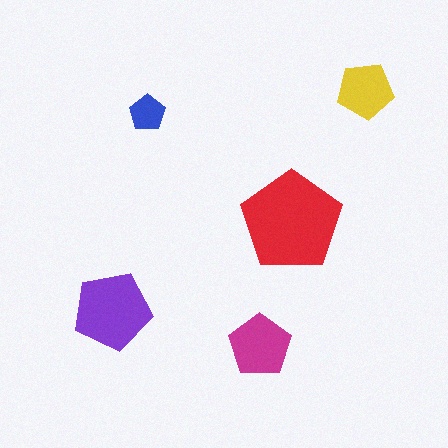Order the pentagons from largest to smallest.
the red one, the purple one, the magenta one, the yellow one, the blue one.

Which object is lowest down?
The magenta pentagon is bottommost.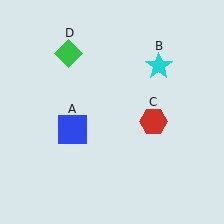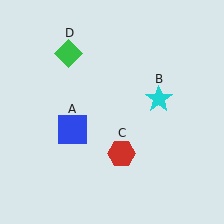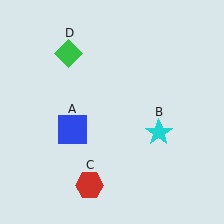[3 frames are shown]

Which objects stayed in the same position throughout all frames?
Blue square (object A) and green diamond (object D) remained stationary.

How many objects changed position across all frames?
2 objects changed position: cyan star (object B), red hexagon (object C).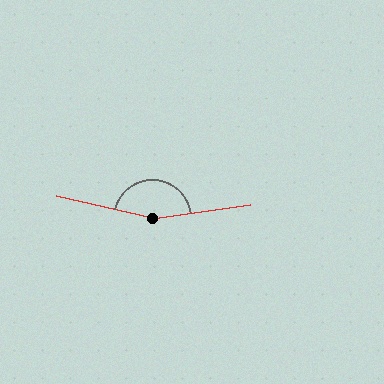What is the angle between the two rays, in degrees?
Approximately 159 degrees.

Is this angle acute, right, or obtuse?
It is obtuse.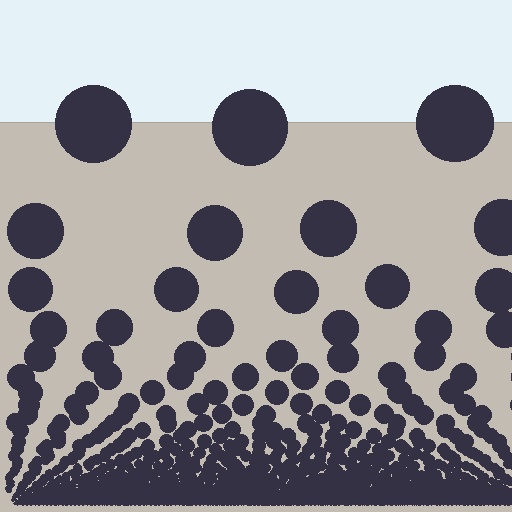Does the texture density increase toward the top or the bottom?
Density increases toward the bottom.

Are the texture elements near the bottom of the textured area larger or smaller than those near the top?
Smaller. The gradient is inverted — elements near the bottom are smaller and denser.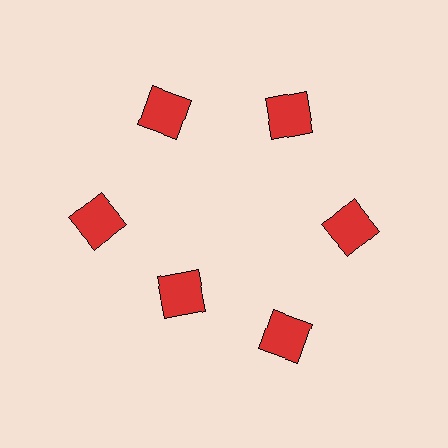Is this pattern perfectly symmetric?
No. The 6 red squares are arranged in a ring, but one element near the 7 o'clock position is pulled inward toward the center, breaking the 6-fold rotational symmetry.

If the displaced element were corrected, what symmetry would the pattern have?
It would have 6-fold rotational symmetry — the pattern would map onto itself every 60 degrees.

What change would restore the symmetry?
The symmetry would be restored by moving it outward, back onto the ring so that all 6 squares sit at equal angles and equal distance from the center.